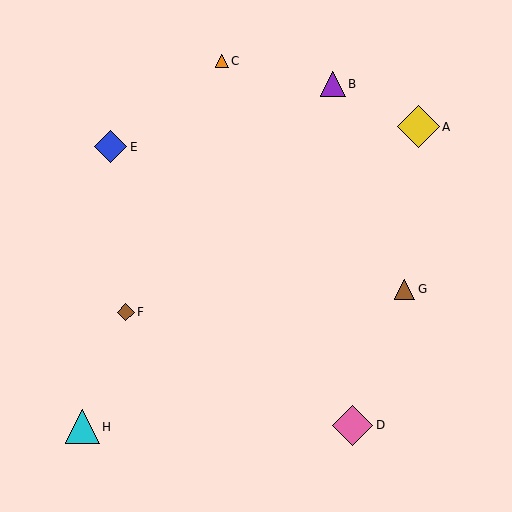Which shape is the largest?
The yellow diamond (labeled A) is the largest.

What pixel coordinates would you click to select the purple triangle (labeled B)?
Click at (333, 84) to select the purple triangle B.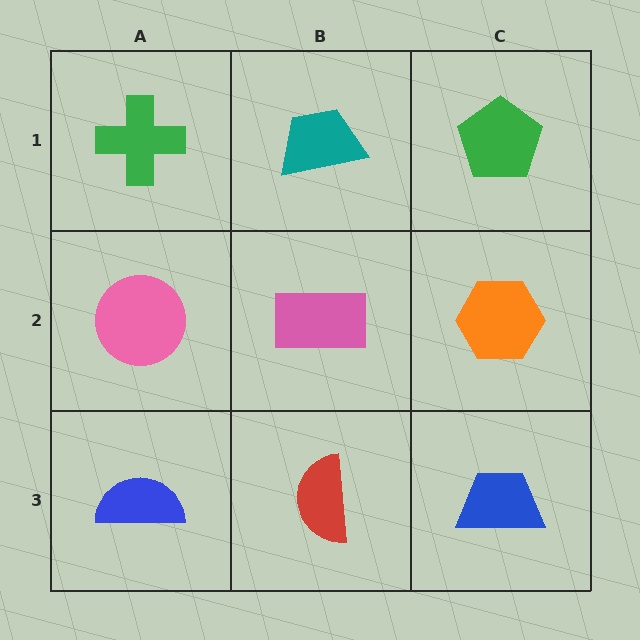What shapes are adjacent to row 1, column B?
A pink rectangle (row 2, column B), a green cross (row 1, column A), a green pentagon (row 1, column C).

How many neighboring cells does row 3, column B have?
3.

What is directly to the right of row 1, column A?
A teal trapezoid.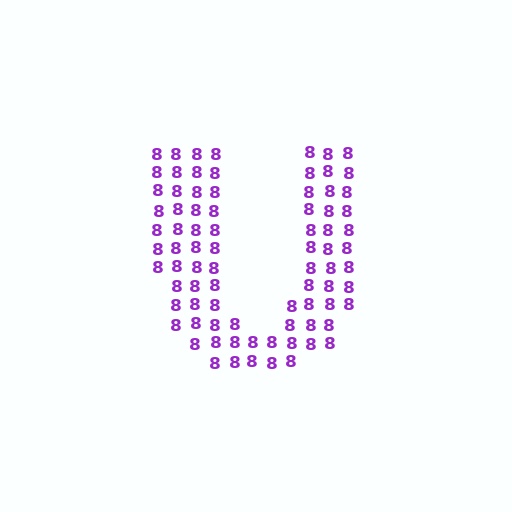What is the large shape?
The large shape is the letter U.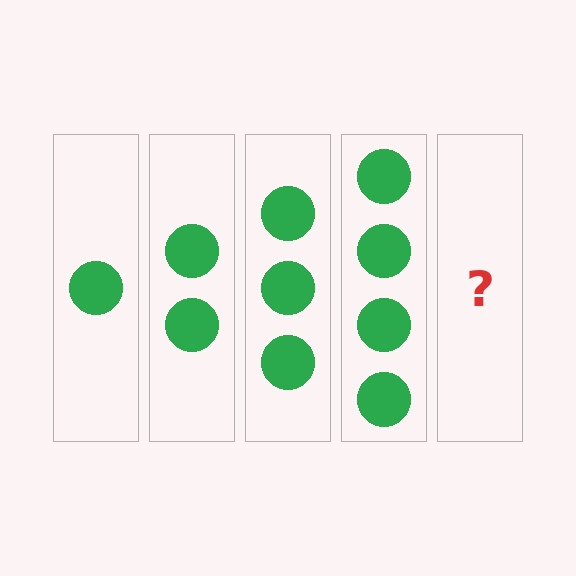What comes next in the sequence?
The next element should be 5 circles.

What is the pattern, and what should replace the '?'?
The pattern is that each step adds one more circle. The '?' should be 5 circles.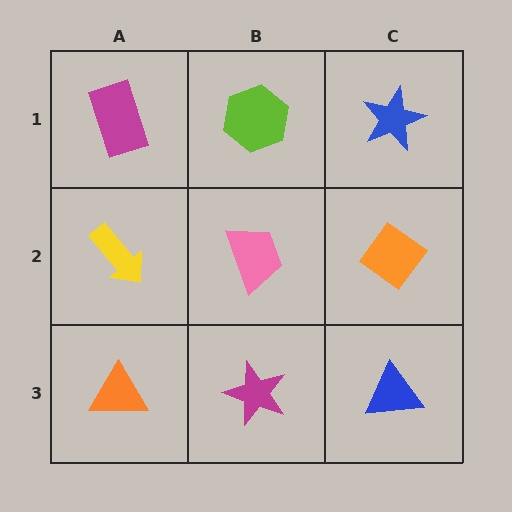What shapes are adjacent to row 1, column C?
An orange diamond (row 2, column C), a lime hexagon (row 1, column B).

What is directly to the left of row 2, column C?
A pink trapezoid.